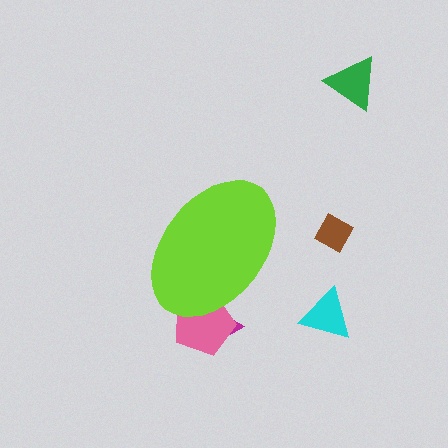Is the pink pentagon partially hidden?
Yes, the pink pentagon is partially hidden behind the lime ellipse.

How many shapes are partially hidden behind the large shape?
2 shapes are partially hidden.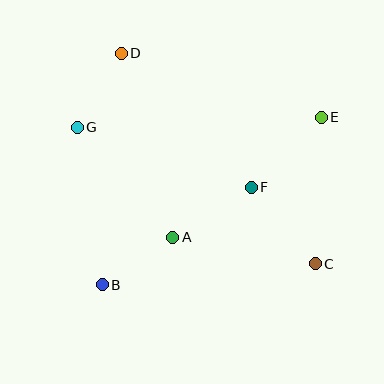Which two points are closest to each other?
Points A and B are closest to each other.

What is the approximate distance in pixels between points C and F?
The distance between C and F is approximately 100 pixels.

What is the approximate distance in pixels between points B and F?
The distance between B and F is approximately 178 pixels.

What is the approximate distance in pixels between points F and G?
The distance between F and G is approximately 184 pixels.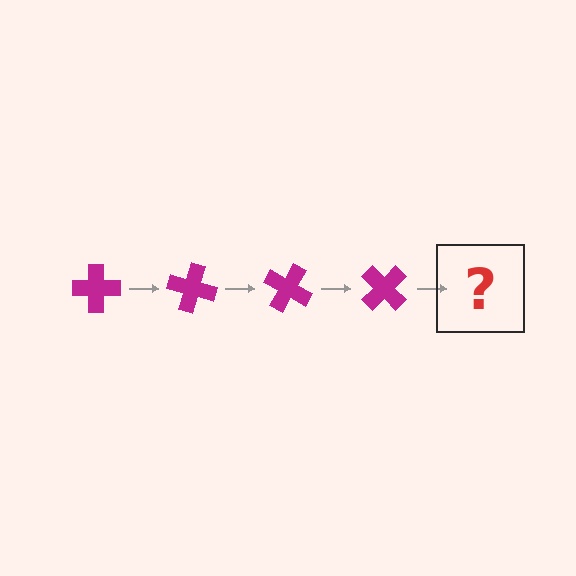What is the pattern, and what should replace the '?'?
The pattern is that the cross rotates 15 degrees each step. The '?' should be a magenta cross rotated 60 degrees.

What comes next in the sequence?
The next element should be a magenta cross rotated 60 degrees.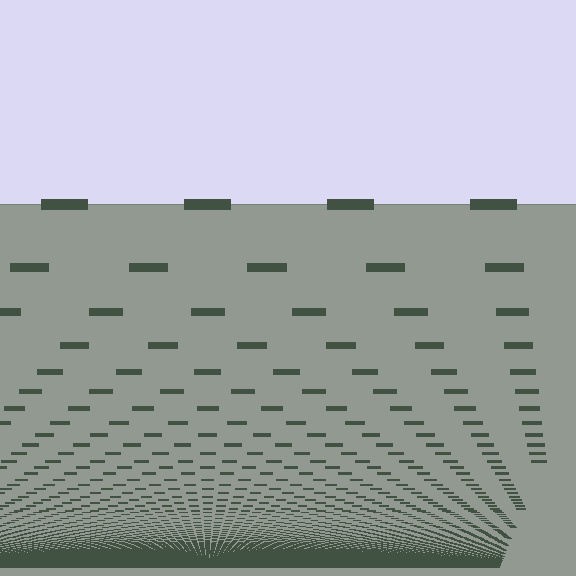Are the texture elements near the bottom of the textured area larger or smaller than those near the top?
Smaller. The gradient is inverted — elements near the bottom are smaller and denser.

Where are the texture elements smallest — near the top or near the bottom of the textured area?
Near the bottom.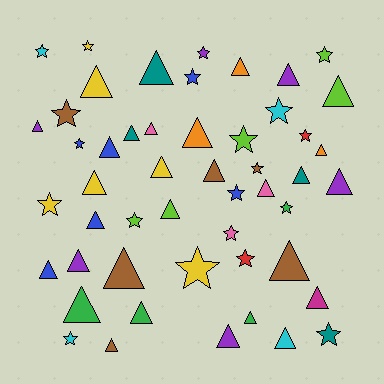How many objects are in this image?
There are 50 objects.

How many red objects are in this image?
There are 2 red objects.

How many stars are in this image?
There are 20 stars.